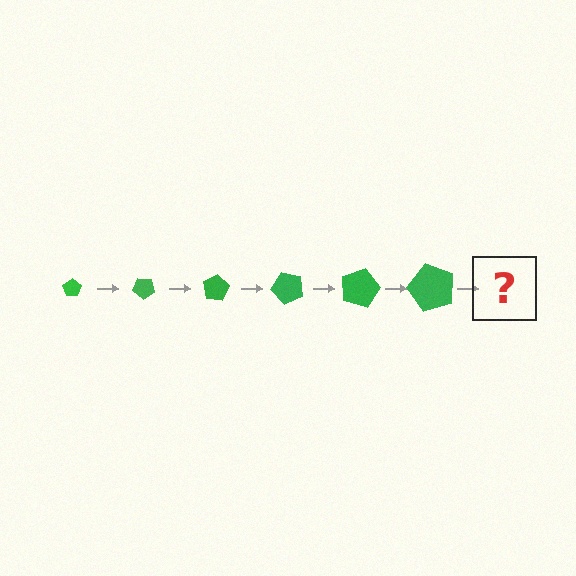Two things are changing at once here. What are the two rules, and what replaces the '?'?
The two rules are that the pentagon grows larger each step and it rotates 40 degrees each step. The '?' should be a pentagon, larger than the previous one and rotated 240 degrees from the start.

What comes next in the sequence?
The next element should be a pentagon, larger than the previous one and rotated 240 degrees from the start.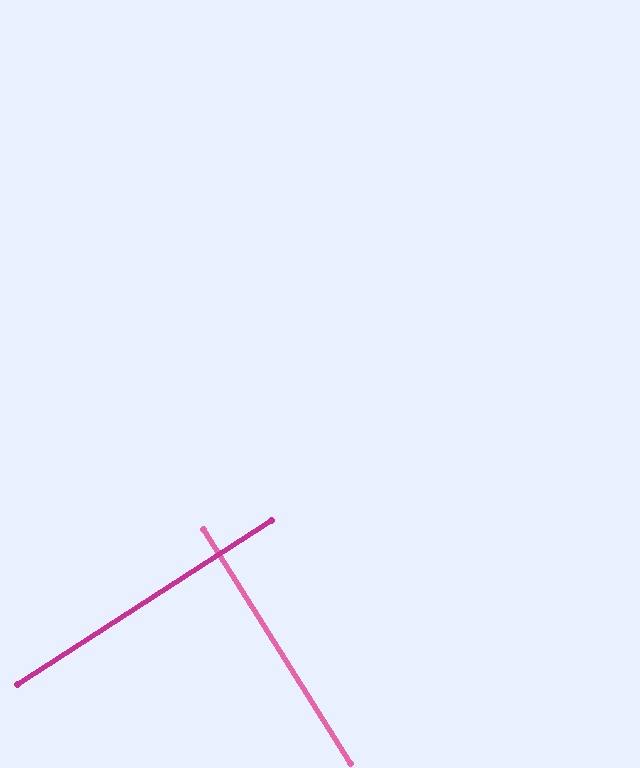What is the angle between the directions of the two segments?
Approximately 89 degrees.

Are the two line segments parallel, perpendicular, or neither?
Perpendicular — they meet at approximately 89°.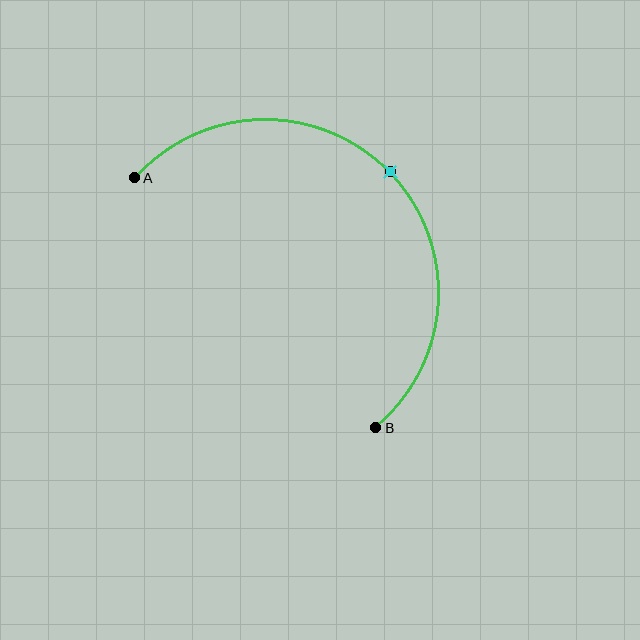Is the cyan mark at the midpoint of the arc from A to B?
Yes. The cyan mark lies on the arc at equal arc-length from both A and B — it is the arc midpoint.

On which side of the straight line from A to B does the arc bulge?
The arc bulges above and to the right of the straight line connecting A and B.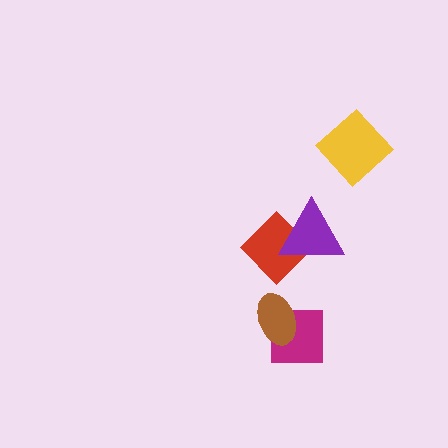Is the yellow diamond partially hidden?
No, no other shape covers it.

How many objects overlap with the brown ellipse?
1 object overlaps with the brown ellipse.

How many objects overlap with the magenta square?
1 object overlaps with the magenta square.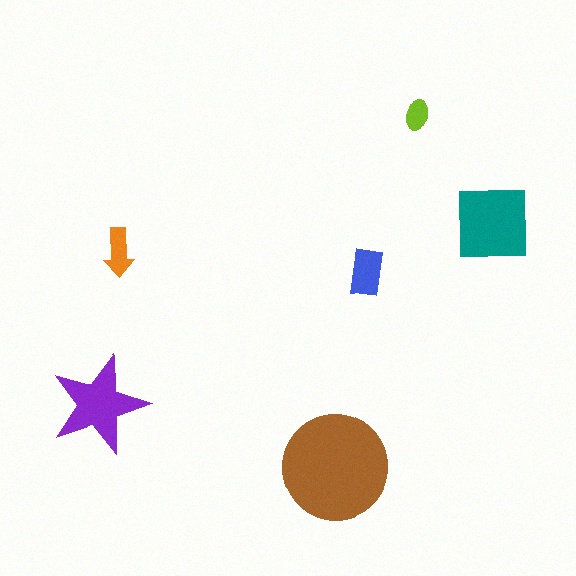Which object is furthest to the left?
The purple star is leftmost.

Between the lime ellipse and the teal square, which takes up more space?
The teal square.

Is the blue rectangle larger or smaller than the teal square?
Smaller.